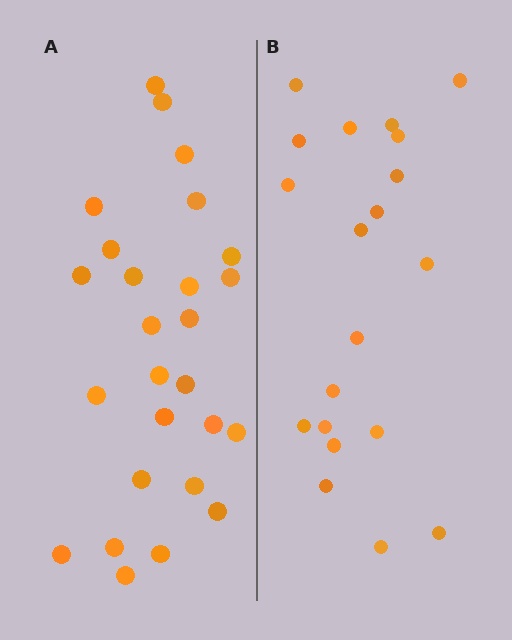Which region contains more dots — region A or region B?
Region A (the left region) has more dots.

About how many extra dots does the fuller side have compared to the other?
Region A has about 6 more dots than region B.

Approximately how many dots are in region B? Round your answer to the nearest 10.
About 20 dots.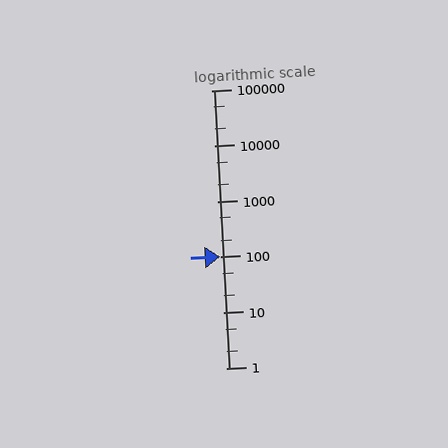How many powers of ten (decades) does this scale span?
The scale spans 5 decades, from 1 to 100000.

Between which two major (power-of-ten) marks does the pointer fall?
The pointer is between 100 and 1000.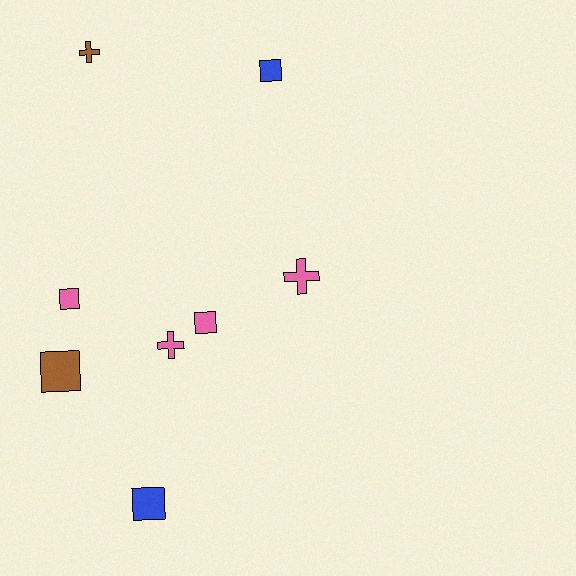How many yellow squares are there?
There are no yellow squares.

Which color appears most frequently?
Pink, with 4 objects.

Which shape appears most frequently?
Square, with 5 objects.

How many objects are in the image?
There are 8 objects.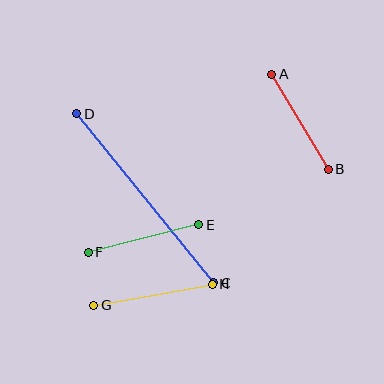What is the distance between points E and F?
The distance is approximately 114 pixels.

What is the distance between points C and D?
The distance is approximately 218 pixels.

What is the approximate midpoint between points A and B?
The midpoint is at approximately (300, 122) pixels.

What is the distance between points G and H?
The distance is approximately 120 pixels.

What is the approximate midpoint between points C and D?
The midpoint is at approximately (145, 198) pixels.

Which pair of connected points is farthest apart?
Points C and D are farthest apart.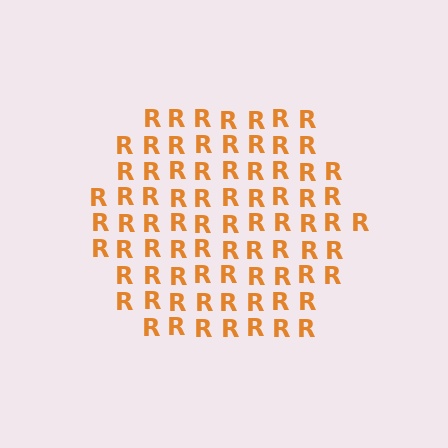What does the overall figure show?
The overall figure shows a hexagon.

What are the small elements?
The small elements are letter R's.